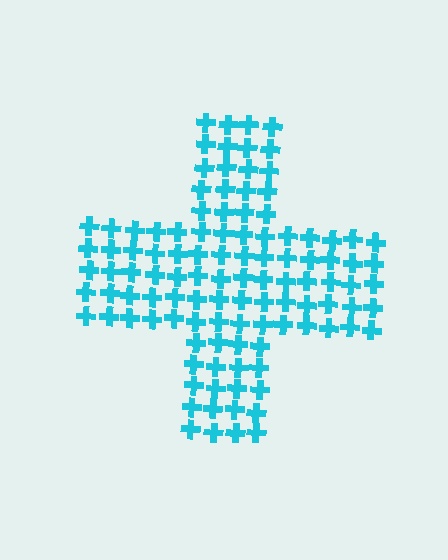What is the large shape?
The large shape is a cross.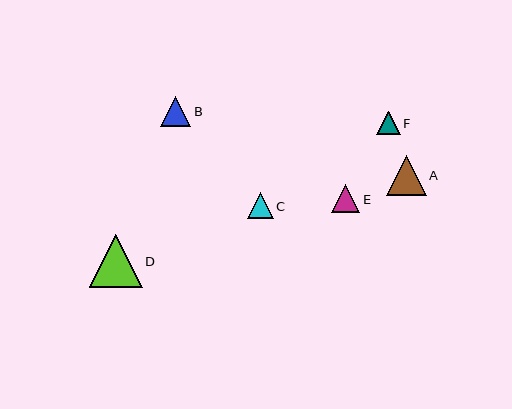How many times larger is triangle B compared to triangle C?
Triangle B is approximately 1.2 times the size of triangle C.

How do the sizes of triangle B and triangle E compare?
Triangle B and triangle E are approximately the same size.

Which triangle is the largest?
Triangle D is the largest with a size of approximately 53 pixels.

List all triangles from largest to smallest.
From largest to smallest: D, A, B, E, C, F.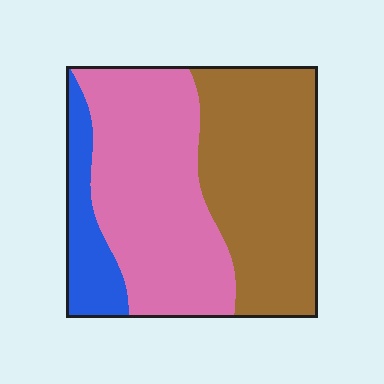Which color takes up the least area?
Blue, at roughly 15%.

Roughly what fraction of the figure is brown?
Brown covers roughly 40% of the figure.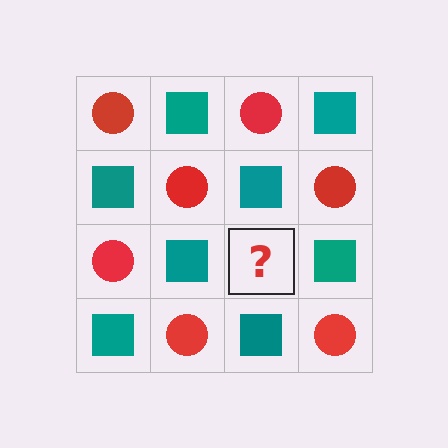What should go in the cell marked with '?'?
The missing cell should contain a red circle.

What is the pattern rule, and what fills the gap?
The rule is that it alternates red circle and teal square in a checkerboard pattern. The gap should be filled with a red circle.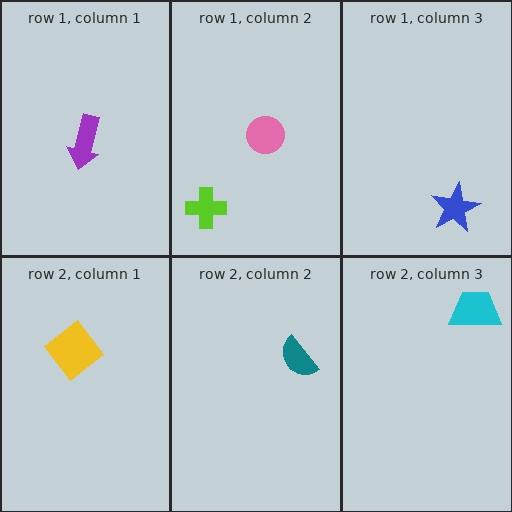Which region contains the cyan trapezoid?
The row 2, column 3 region.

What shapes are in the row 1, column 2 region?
The lime cross, the pink circle.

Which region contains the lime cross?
The row 1, column 2 region.